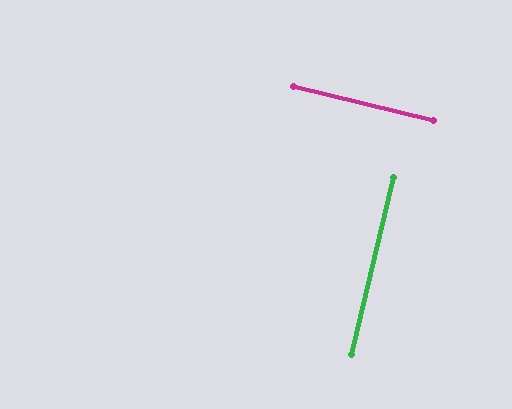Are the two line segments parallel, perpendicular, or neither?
Perpendicular — they meet at approximately 90°.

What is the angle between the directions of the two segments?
Approximately 90 degrees.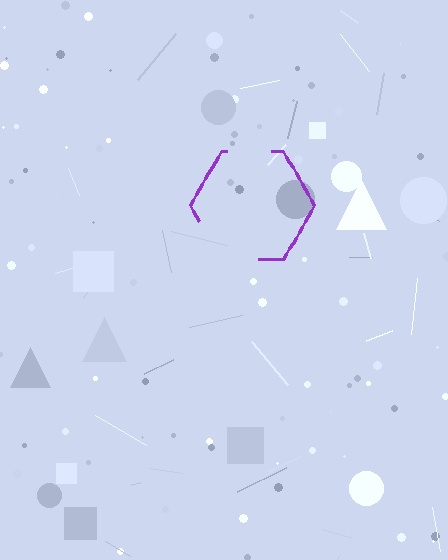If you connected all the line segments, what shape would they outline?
They would outline a hexagon.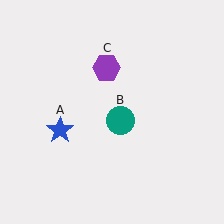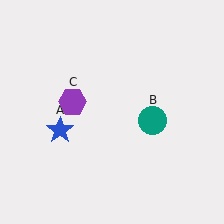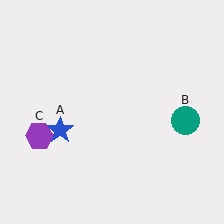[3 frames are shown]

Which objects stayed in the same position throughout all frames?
Blue star (object A) remained stationary.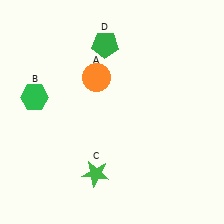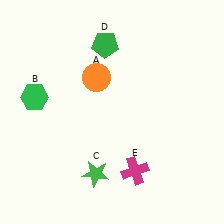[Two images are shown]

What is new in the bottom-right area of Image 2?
A magenta cross (E) was added in the bottom-right area of Image 2.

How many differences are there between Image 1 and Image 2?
There is 1 difference between the two images.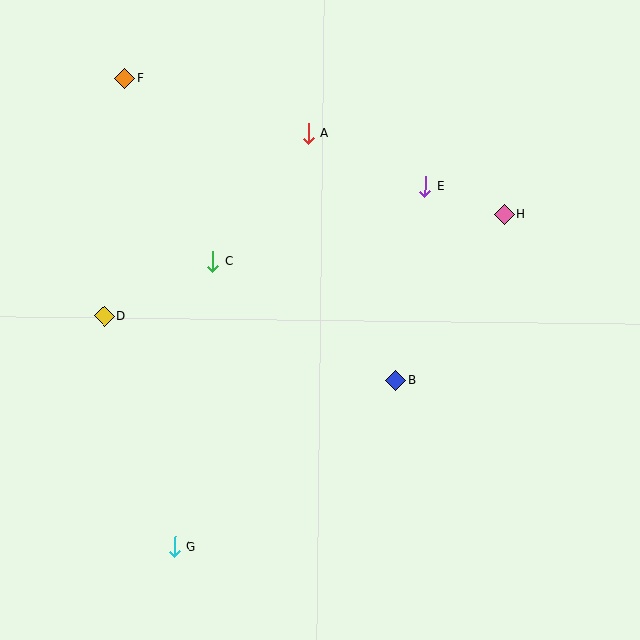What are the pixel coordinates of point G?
Point G is at (174, 546).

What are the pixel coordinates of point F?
Point F is at (125, 78).